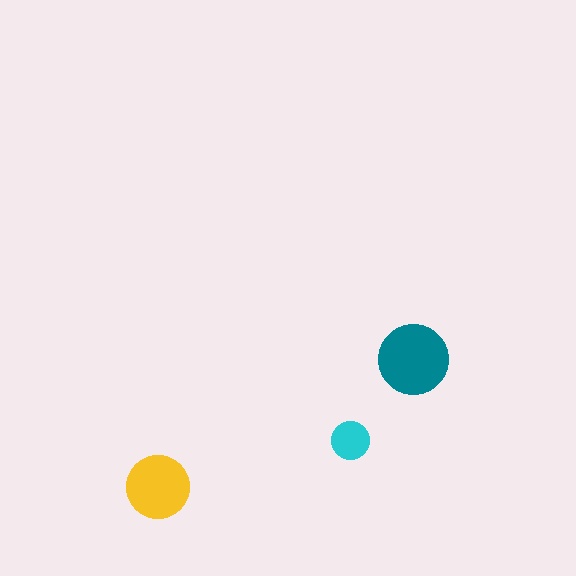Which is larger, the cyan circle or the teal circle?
The teal one.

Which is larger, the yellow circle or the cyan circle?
The yellow one.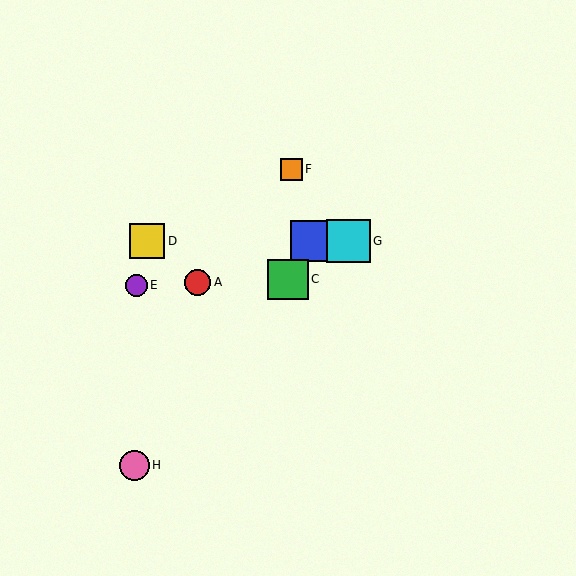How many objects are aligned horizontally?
3 objects (B, D, G) are aligned horizontally.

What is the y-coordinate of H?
Object H is at y≈465.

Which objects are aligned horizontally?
Objects B, D, G are aligned horizontally.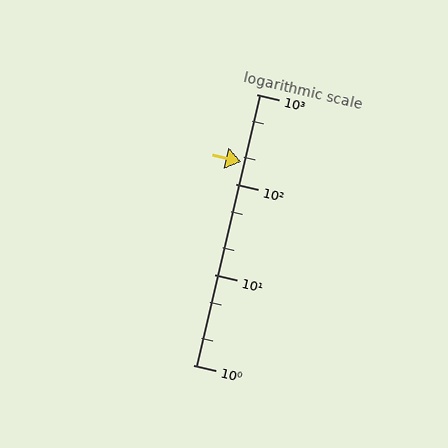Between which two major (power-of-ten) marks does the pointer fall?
The pointer is between 100 and 1000.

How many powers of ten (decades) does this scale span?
The scale spans 3 decades, from 1 to 1000.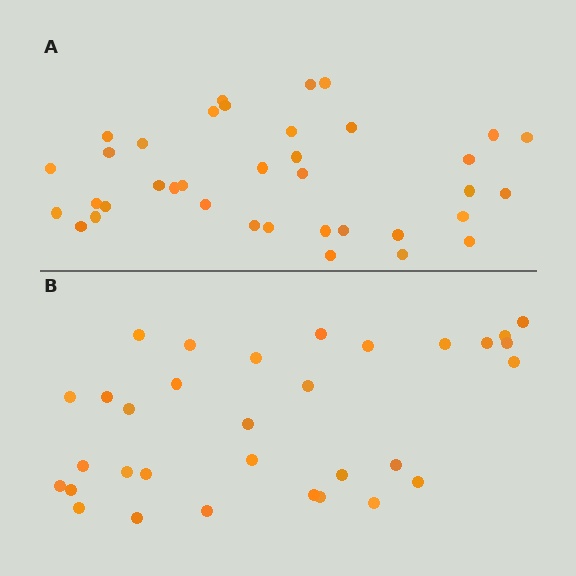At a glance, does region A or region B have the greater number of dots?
Region A (the top region) has more dots.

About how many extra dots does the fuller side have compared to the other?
Region A has about 5 more dots than region B.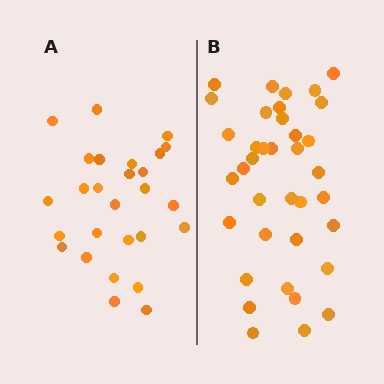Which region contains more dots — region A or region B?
Region B (the right region) has more dots.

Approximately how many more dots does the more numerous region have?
Region B has roughly 10 or so more dots than region A.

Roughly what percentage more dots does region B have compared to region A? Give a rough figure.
About 35% more.